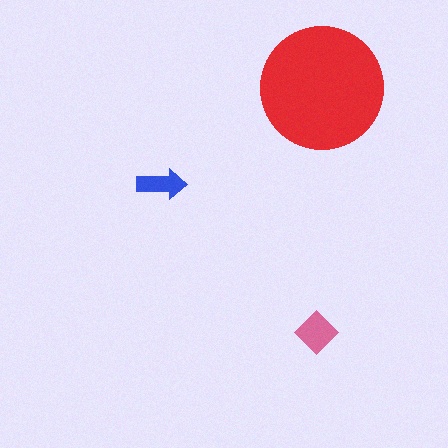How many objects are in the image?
There are 3 objects in the image.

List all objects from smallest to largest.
The blue arrow, the pink diamond, the red circle.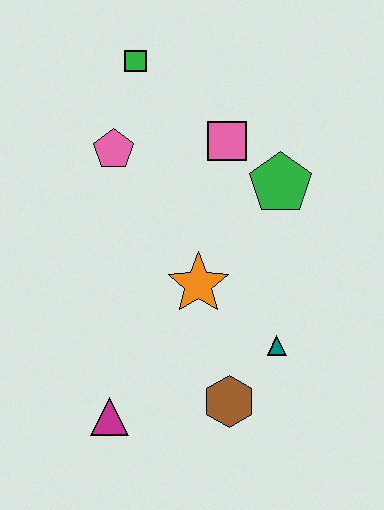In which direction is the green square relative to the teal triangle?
The green square is above the teal triangle.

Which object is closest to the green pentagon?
The pink square is closest to the green pentagon.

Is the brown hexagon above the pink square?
No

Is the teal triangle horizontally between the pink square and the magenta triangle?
No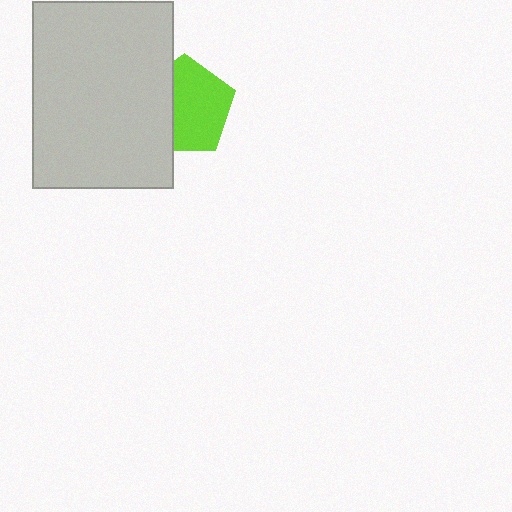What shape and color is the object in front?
The object in front is a light gray rectangle.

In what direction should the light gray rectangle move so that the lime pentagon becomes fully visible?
The light gray rectangle should move left. That is the shortest direction to clear the overlap and leave the lime pentagon fully visible.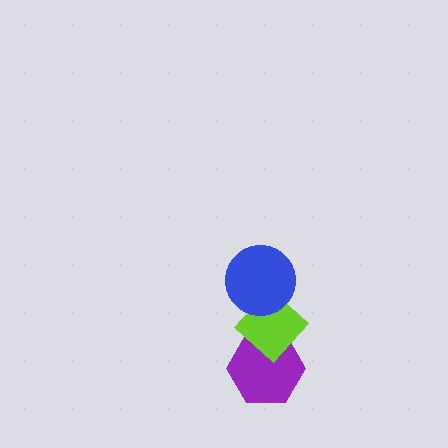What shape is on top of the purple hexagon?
The lime diamond is on top of the purple hexagon.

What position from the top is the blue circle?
The blue circle is 1st from the top.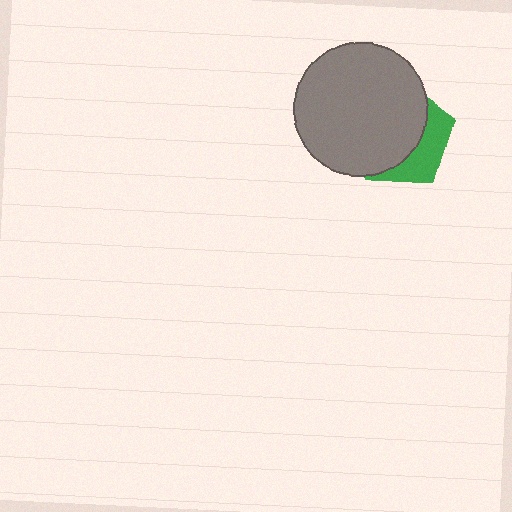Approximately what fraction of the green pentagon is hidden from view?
Roughly 66% of the green pentagon is hidden behind the gray circle.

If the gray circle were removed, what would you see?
You would see the complete green pentagon.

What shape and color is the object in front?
The object in front is a gray circle.